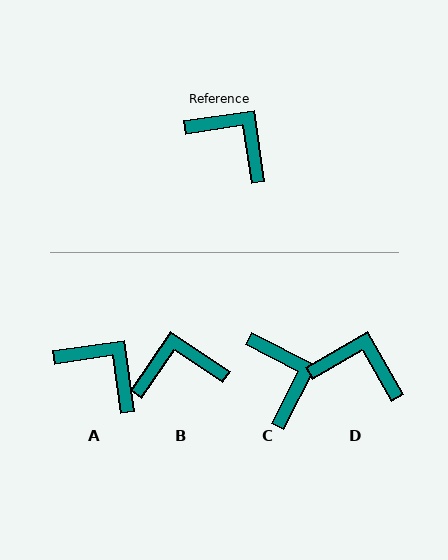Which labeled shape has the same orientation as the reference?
A.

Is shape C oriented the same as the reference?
No, it is off by about 35 degrees.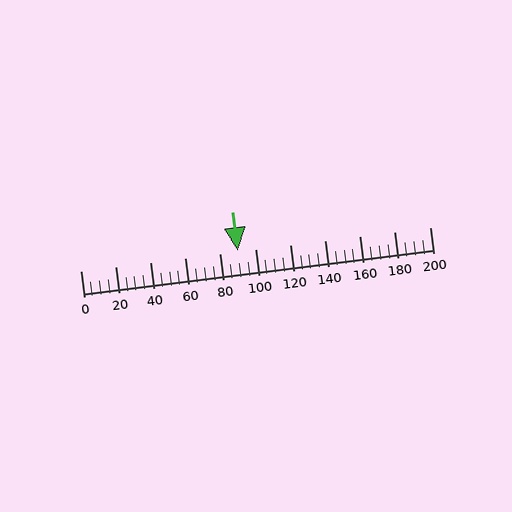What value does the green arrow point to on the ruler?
The green arrow points to approximately 90.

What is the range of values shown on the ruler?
The ruler shows values from 0 to 200.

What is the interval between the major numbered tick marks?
The major tick marks are spaced 20 units apart.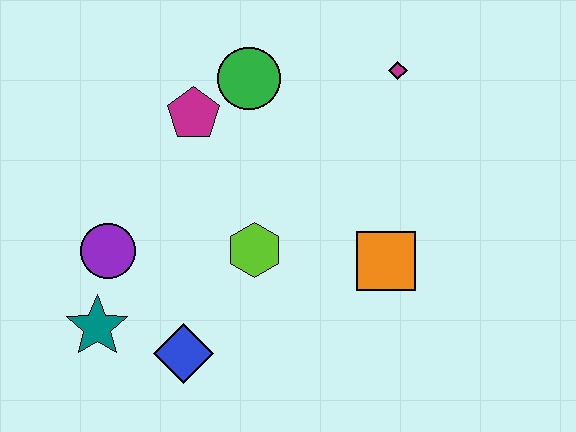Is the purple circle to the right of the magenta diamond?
No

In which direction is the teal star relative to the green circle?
The teal star is below the green circle.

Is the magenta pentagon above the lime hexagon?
Yes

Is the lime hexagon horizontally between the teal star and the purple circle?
No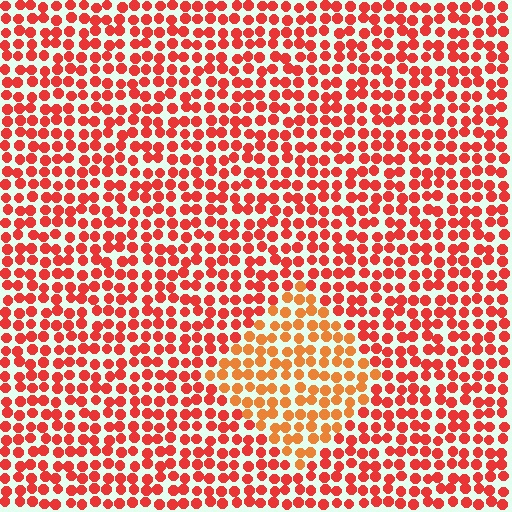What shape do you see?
I see a diamond.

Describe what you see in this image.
The image is filled with small red elements in a uniform arrangement. A diamond-shaped region is visible where the elements are tinted to a slightly different hue, forming a subtle color boundary.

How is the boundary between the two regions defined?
The boundary is defined purely by a slight shift in hue (about 26 degrees). Spacing, size, and orientation are identical on both sides.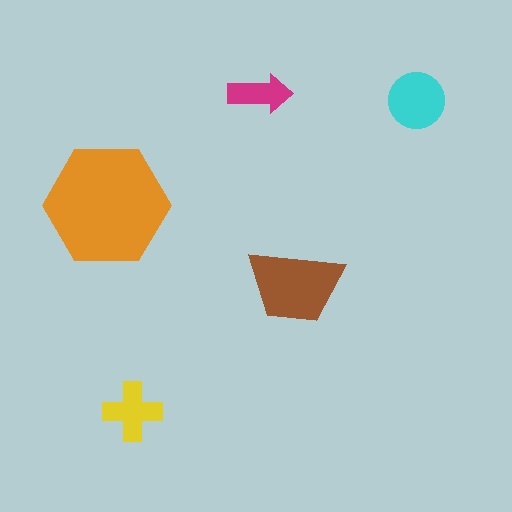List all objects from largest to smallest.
The orange hexagon, the brown trapezoid, the cyan circle, the yellow cross, the magenta arrow.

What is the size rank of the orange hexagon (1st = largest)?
1st.